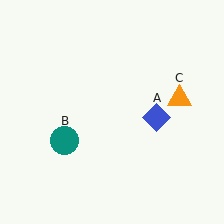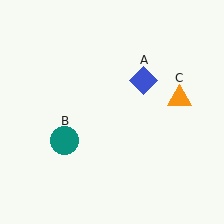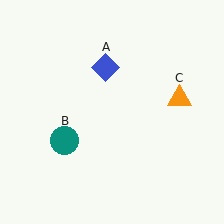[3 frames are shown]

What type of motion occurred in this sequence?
The blue diamond (object A) rotated counterclockwise around the center of the scene.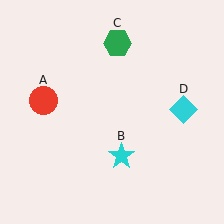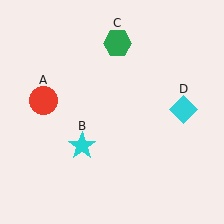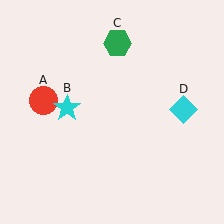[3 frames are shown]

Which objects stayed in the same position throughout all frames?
Red circle (object A) and green hexagon (object C) and cyan diamond (object D) remained stationary.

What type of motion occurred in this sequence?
The cyan star (object B) rotated clockwise around the center of the scene.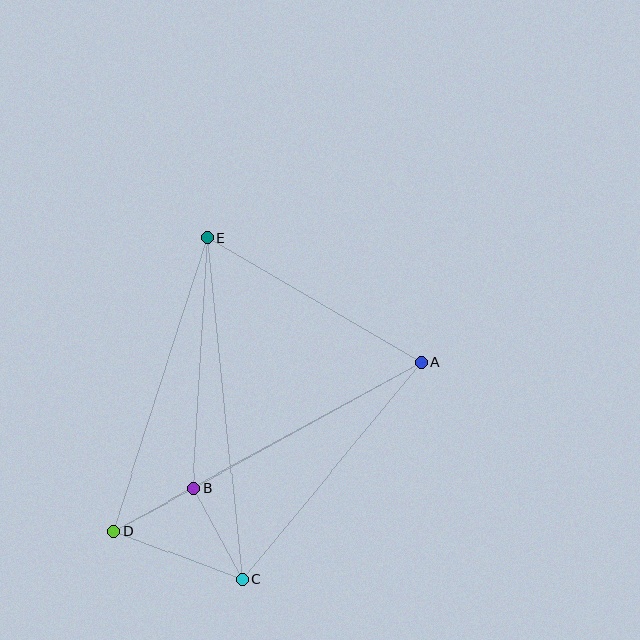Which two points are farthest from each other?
Points A and D are farthest from each other.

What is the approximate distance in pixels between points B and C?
The distance between B and C is approximately 103 pixels.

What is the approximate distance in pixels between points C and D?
The distance between C and D is approximately 137 pixels.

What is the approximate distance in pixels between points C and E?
The distance between C and E is approximately 343 pixels.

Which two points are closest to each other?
Points B and D are closest to each other.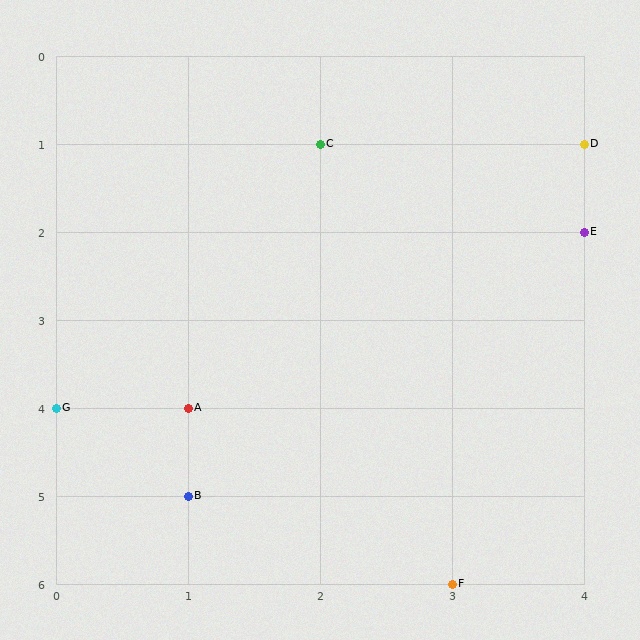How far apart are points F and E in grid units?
Points F and E are 1 column and 4 rows apart (about 4.1 grid units diagonally).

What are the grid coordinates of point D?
Point D is at grid coordinates (4, 1).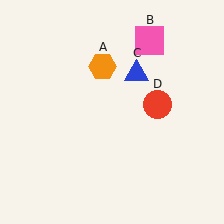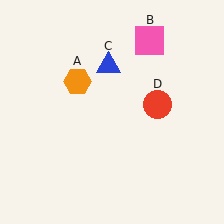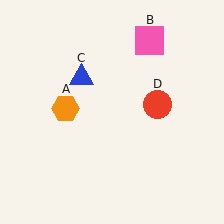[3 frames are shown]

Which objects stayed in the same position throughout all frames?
Pink square (object B) and red circle (object D) remained stationary.